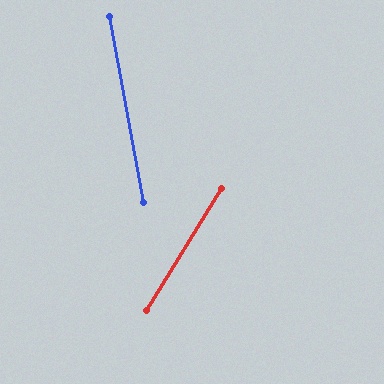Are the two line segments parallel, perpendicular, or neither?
Neither parallel nor perpendicular — they differ by about 42°.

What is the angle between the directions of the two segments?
Approximately 42 degrees.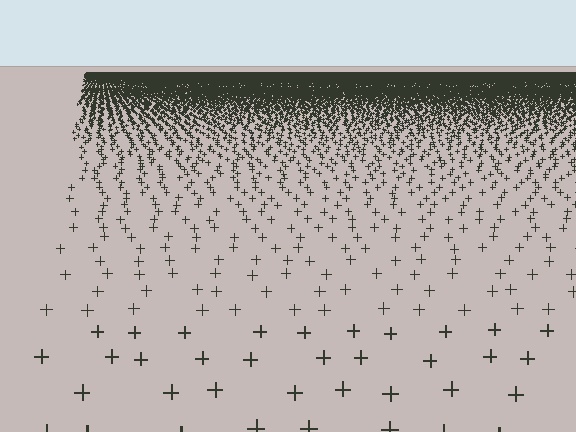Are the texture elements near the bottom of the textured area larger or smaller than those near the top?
Larger. Near the bottom, elements are closer to the viewer and appear at a bigger on-screen size.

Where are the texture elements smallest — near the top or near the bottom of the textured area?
Near the top.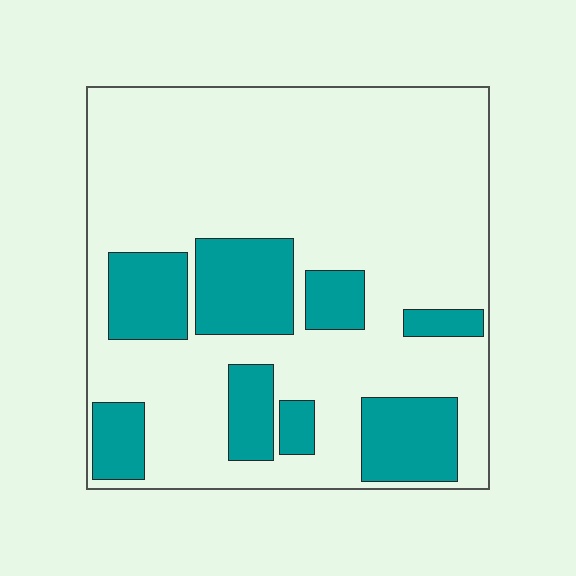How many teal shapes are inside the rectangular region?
8.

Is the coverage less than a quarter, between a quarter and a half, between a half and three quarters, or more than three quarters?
Between a quarter and a half.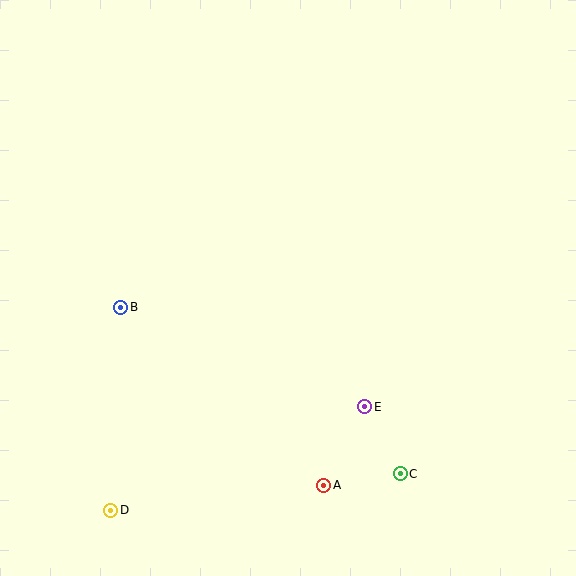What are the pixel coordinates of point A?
Point A is at (324, 485).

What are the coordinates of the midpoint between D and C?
The midpoint between D and C is at (255, 492).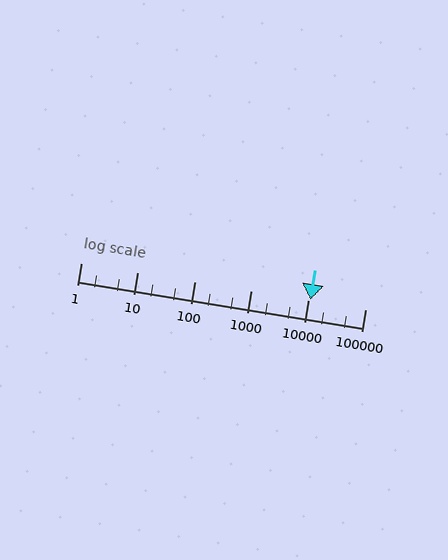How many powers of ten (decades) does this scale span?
The scale spans 5 decades, from 1 to 100000.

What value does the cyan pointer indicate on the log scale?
The pointer indicates approximately 11000.